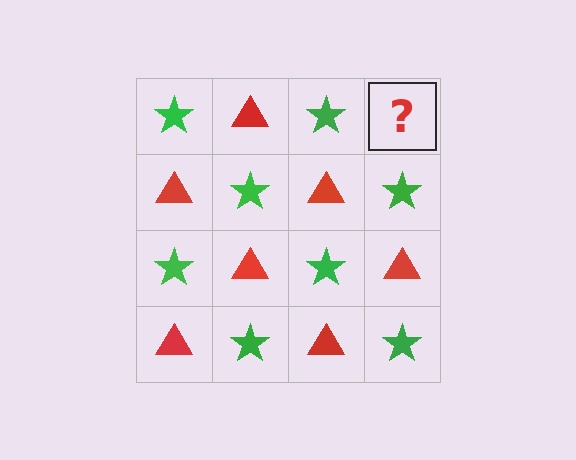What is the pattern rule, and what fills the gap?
The rule is that it alternates green star and red triangle in a checkerboard pattern. The gap should be filled with a red triangle.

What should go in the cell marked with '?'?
The missing cell should contain a red triangle.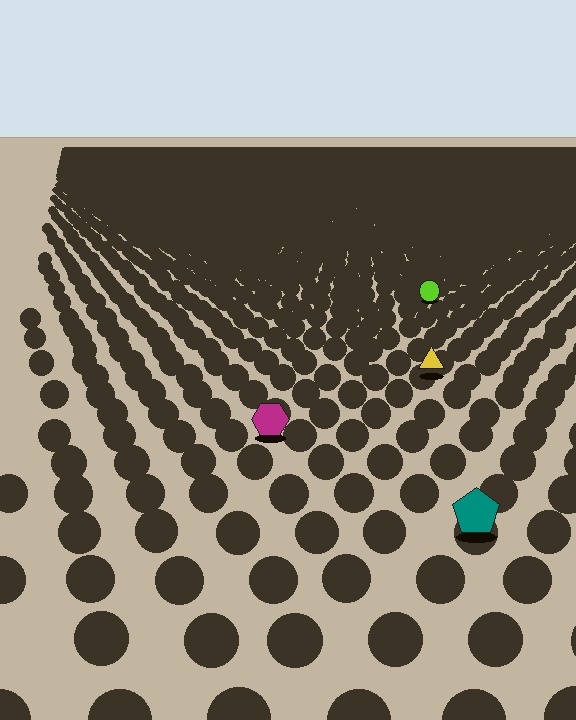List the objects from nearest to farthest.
From nearest to farthest: the teal pentagon, the magenta hexagon, the yellow triangle, the lime circle.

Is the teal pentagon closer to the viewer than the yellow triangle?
Yes. The teal pentagon is closer — you can tell from the texture gradient: the ground texture is coarser near it.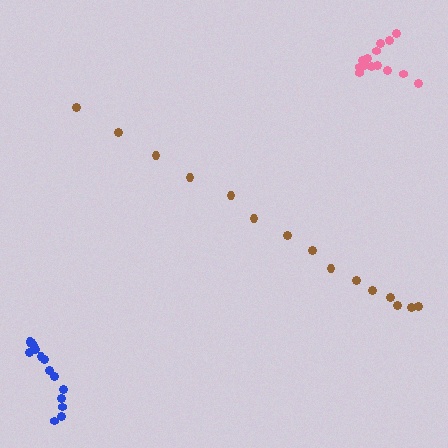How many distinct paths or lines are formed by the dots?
There are 3 distinct paths.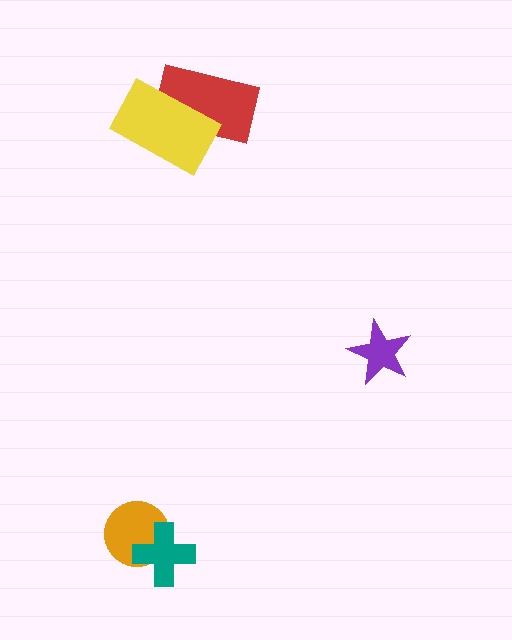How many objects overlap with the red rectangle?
1 object overlaps with the red rectangle.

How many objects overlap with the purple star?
0 objects overlap with the purple star.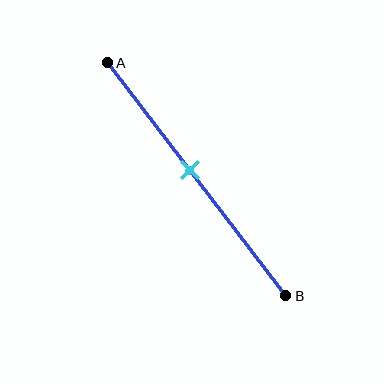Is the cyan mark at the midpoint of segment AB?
No, the mark is at about 45% from A, not at the 50% midpoint.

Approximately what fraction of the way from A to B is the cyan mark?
The cyan mark is approximately 45% of the way from A to B.